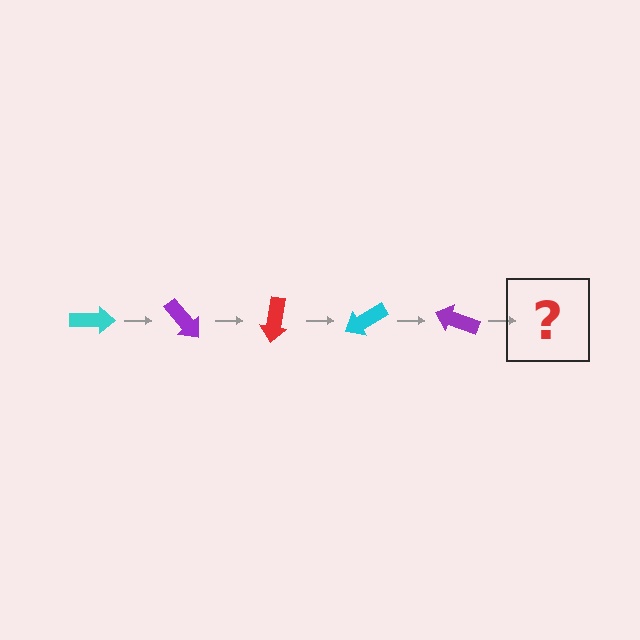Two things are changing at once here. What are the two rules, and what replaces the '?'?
The two rules are that it rotates 50 degrees each step and the color cycles through cyan, purple, and red. The '?' should be a red arrow, rotated 250 degrees from the start.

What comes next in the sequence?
The next element should be a red arrow, rotated 250 degrees from the start.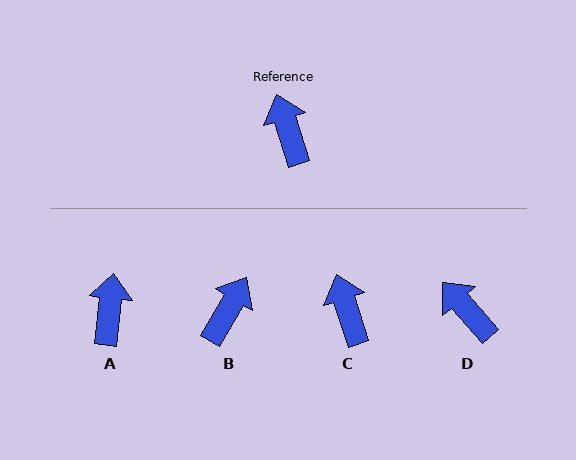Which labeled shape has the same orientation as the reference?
C.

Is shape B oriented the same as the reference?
No, it is off by about 48 degrees.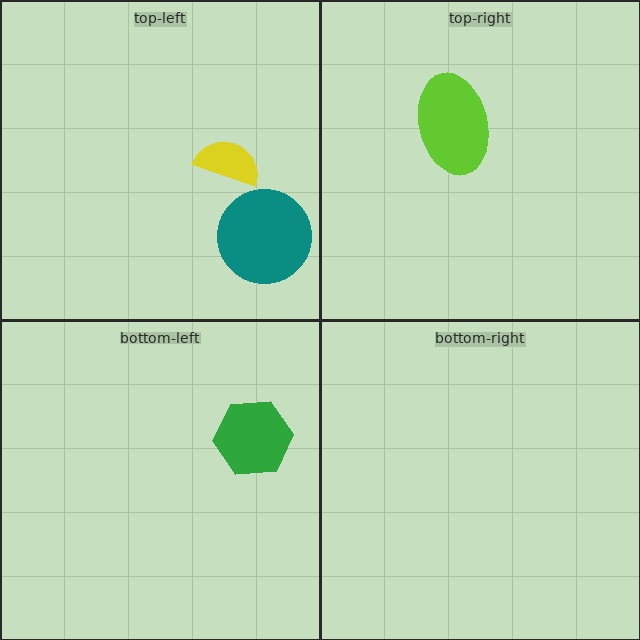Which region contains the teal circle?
The top-left region.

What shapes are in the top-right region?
The lime ellipse.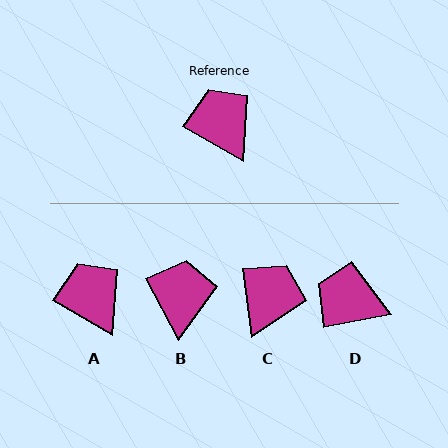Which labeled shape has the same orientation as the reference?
A.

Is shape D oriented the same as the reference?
No, it is off by about 41 degrees.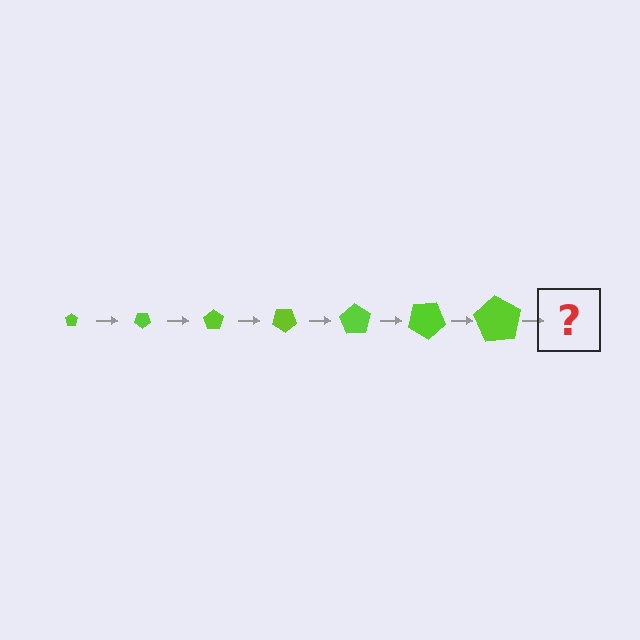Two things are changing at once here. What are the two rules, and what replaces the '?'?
The two rules are that the pentagon grows larger each step and it rotates 35 degrees each step. The '?' should be a pentagon, larger than the previous one and rotated 245 degrees from the start.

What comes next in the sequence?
The next element should be a pentagon, larger than the previous one and rotated 245 degrees from the start.